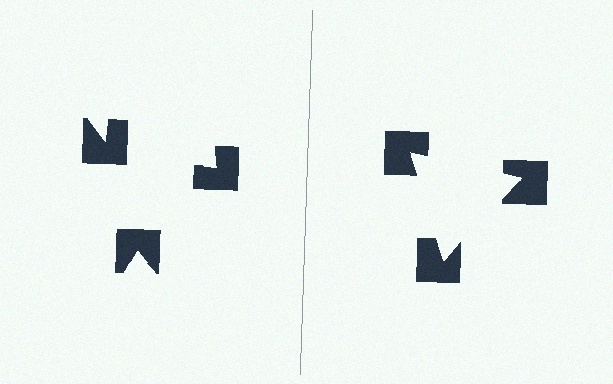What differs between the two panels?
The notched squares are positioned identically on both sides; only the wedge orientations differ. On the right they align to a triangle; on the left they are misaligned.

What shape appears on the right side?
An illusory triangle.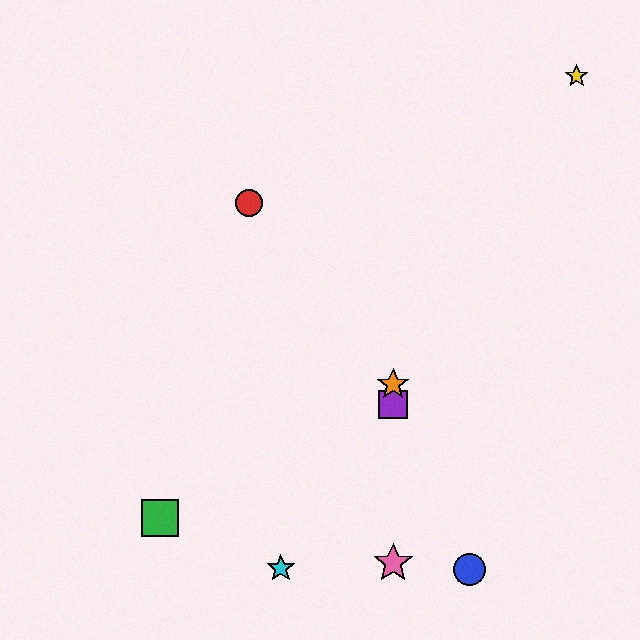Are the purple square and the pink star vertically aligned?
Yes, both are at x≈393.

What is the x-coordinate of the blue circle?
The blue circle is at x≈470.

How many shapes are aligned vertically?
3 shapes (the purple square, the orange star, the pink star) are aligned vertically.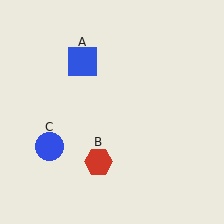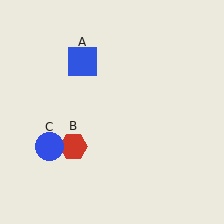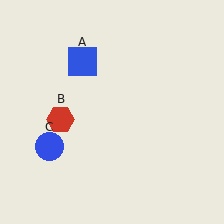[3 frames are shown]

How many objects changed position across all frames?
1 object changed position: red hexagon (object B).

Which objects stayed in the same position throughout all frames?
Blue square (object A) and blue circle (object C) remained stationary.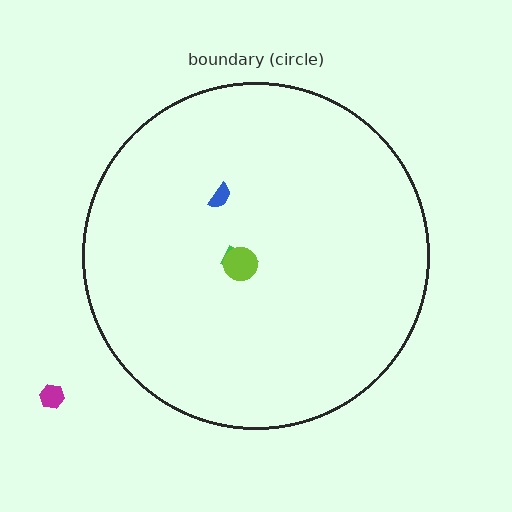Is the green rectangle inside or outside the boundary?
Inside.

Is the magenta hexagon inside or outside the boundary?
Outside.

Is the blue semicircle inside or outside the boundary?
Inside.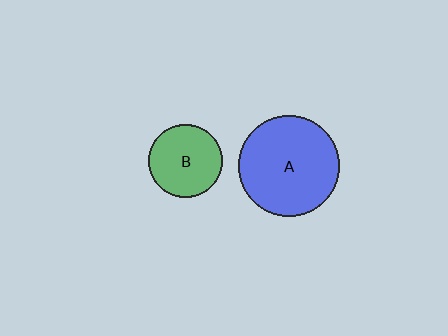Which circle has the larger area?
Circle A (blue).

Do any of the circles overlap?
No, none of the circles overlap.